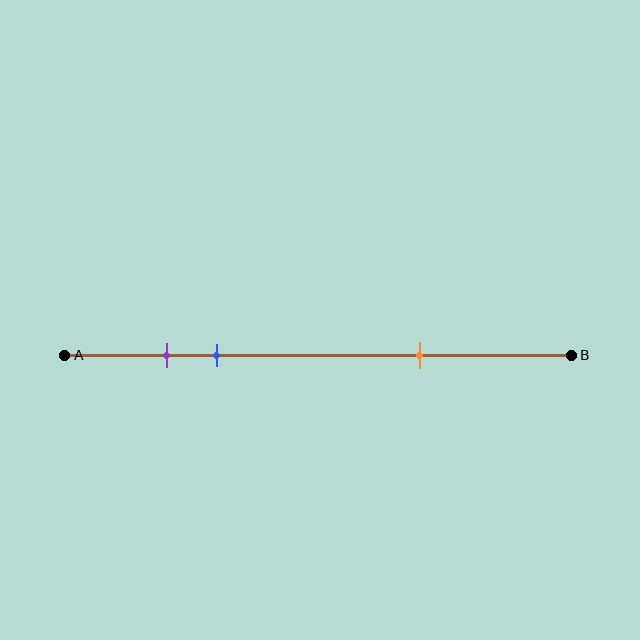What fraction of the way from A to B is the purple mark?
The purple mark is approximately 20% (0.2) of the way from A to B.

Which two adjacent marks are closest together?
The purple and blue marks are the closest adjacent pair.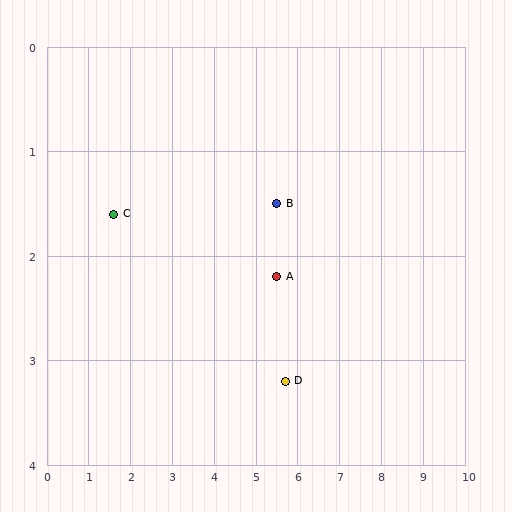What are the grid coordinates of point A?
Point A is at approximately (5.5, 2.2).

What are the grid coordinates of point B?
Point B is at approximately (5.5, 1.5).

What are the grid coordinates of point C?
Point C is at approximately (1.6, 1.6).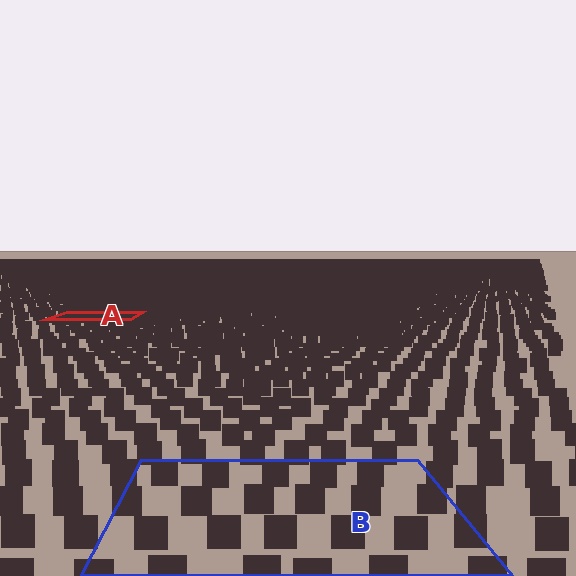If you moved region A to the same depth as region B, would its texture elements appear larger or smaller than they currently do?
They would appear larger. At a closer depth, the same texture elements are projected at a bigger on-screen size.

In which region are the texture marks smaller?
The texture marks are smaller in region A, because it is farther away.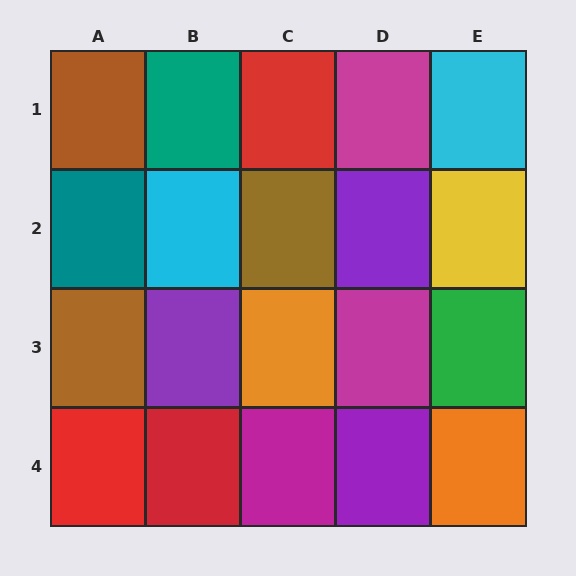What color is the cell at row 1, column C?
Red.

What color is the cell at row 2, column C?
Brown.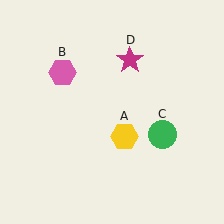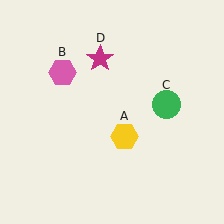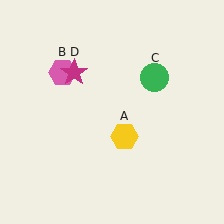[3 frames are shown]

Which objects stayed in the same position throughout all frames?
Yellow hexagon (object A) and pink hexagon (object B) remained stationary.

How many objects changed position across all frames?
2 objects changed position: green circle (object C), magenta star (object D).